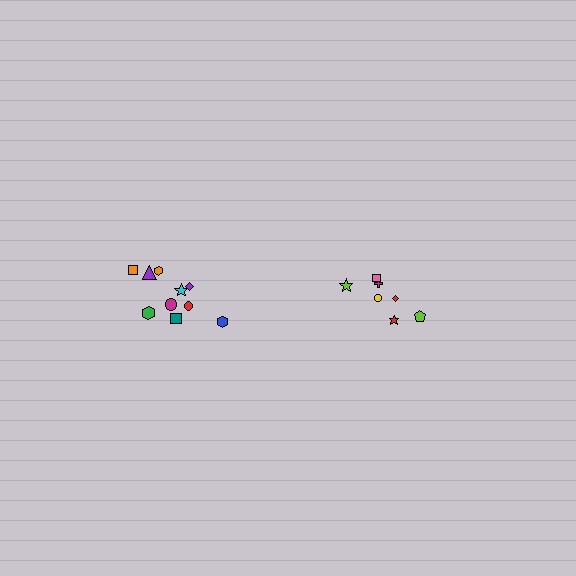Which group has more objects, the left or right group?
The left group.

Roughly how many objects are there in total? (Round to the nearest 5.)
Roughly 15 objects in total.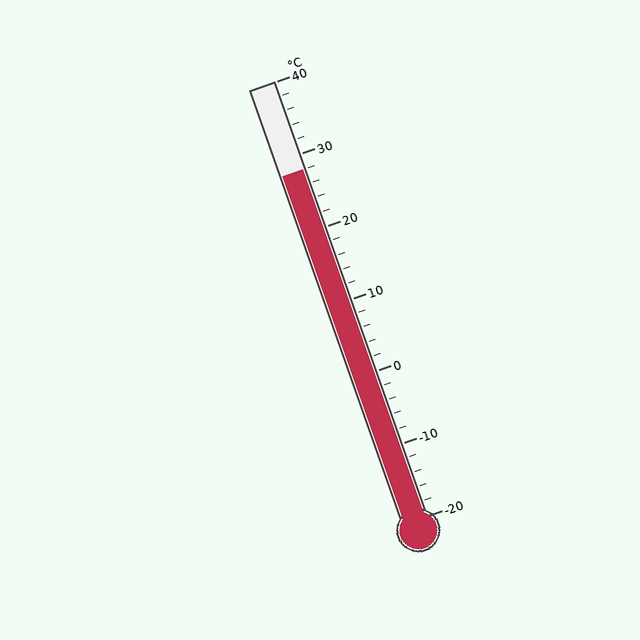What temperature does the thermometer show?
The thermometer shows approximately 28°C.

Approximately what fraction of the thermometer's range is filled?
The thermometer is filled to approximately 80% of its range.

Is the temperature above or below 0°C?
The temperature is above 0°C.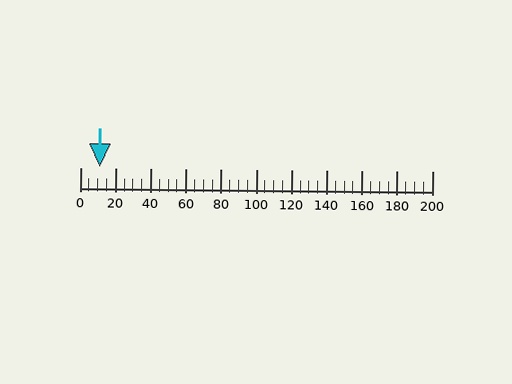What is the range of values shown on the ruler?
The ruler shows values from 0 to 200.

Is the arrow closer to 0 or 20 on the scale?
The arrow is closer to 20.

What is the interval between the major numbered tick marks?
The major tick marks are spaced 20 units apart.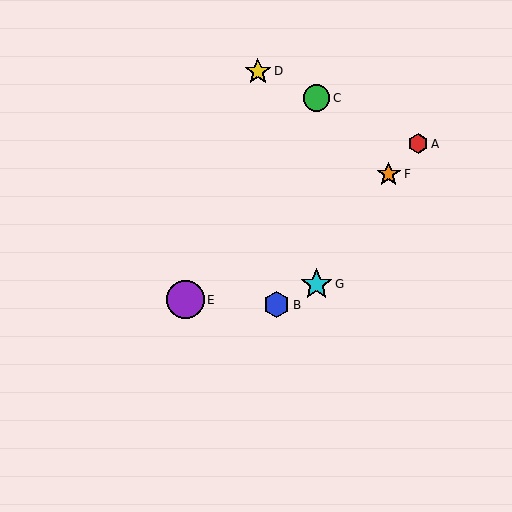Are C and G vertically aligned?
Yes, both are at x≈317.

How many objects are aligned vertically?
2 objects (C, G) are aligned vertically.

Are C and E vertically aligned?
No, C is at x≈317 and E is at x≈185.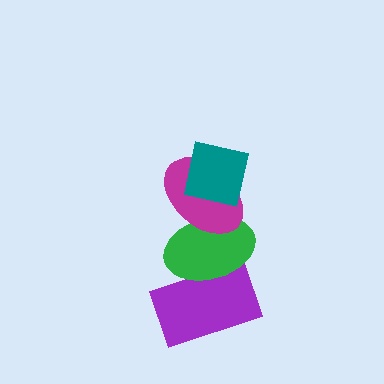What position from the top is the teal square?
The teal square is 1st from the top.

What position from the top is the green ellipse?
The green ellipse is 3rd from the top.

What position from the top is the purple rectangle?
The purple rectangle is 4th from the top.